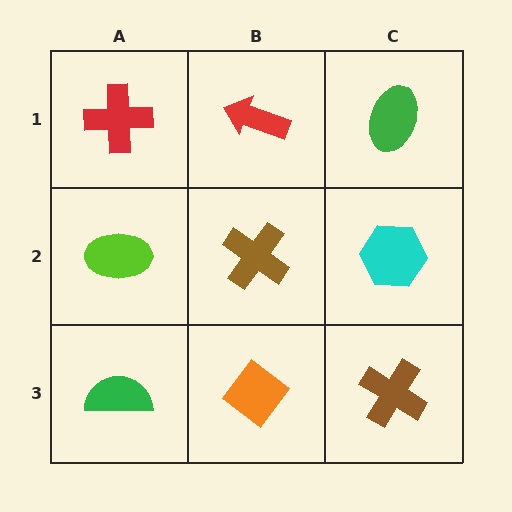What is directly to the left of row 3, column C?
An orange diamond.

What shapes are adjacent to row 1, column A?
A lime ellipse (row 2, column A), a red arrow (row 1, column B).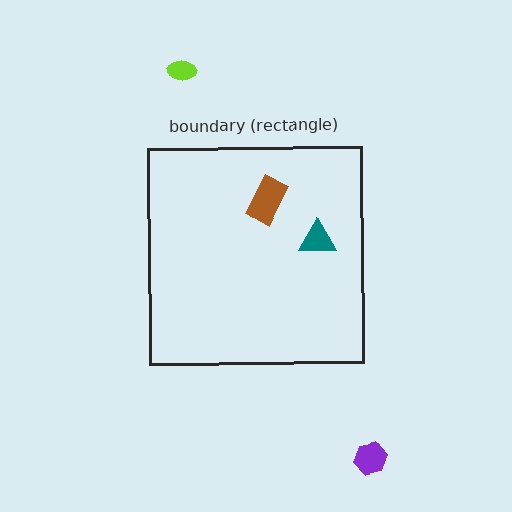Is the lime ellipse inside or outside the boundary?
Outside.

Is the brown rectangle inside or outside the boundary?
Inside.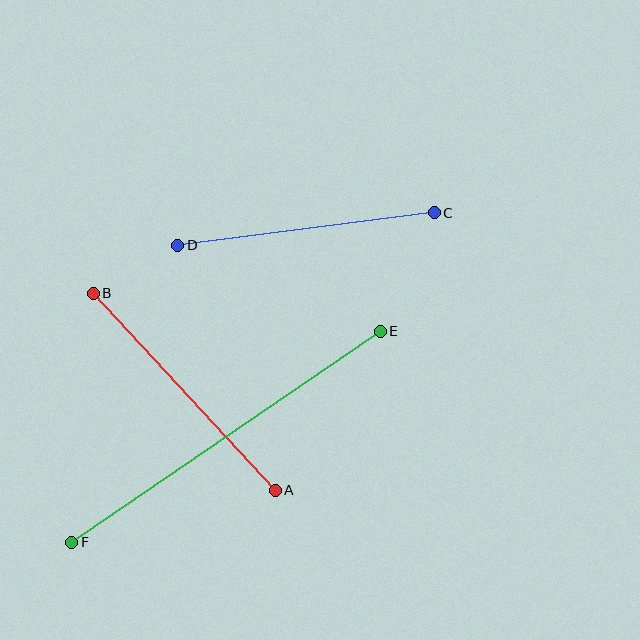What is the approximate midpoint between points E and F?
The midpoint is at approximately (226, 437) pixels.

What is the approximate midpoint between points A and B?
The midpoint is at approximately (184, 392) pixels.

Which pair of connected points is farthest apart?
Points E and F are farthest apart.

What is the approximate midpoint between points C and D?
The midpoint is at approximately (306, 229) pixels.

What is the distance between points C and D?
The distance is approximately 258 pixels.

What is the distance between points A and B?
The distance is approximately 268 pixels.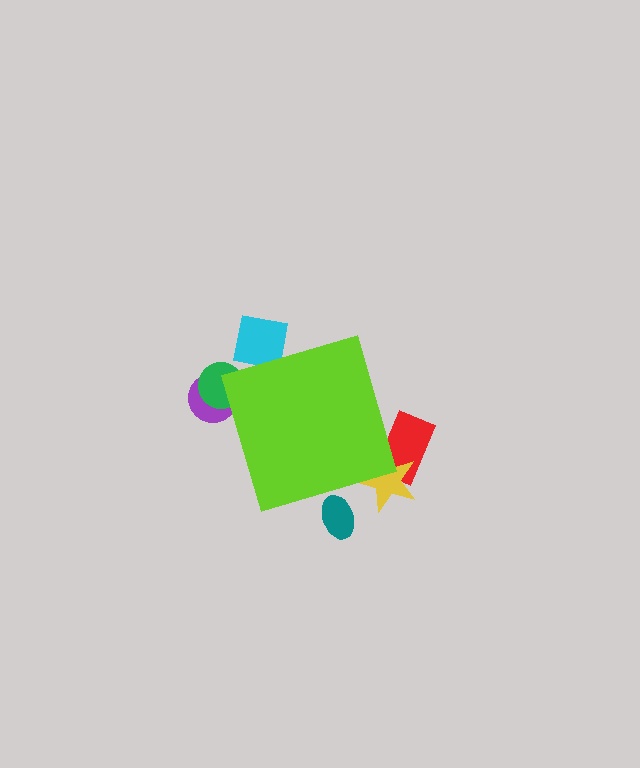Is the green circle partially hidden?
Yes, the green circle is partially hidden behind the lime diamond.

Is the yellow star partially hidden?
Yes, the yellow star is partially hidden behind the lime diamond.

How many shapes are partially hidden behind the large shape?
6 shapes are partially hidden.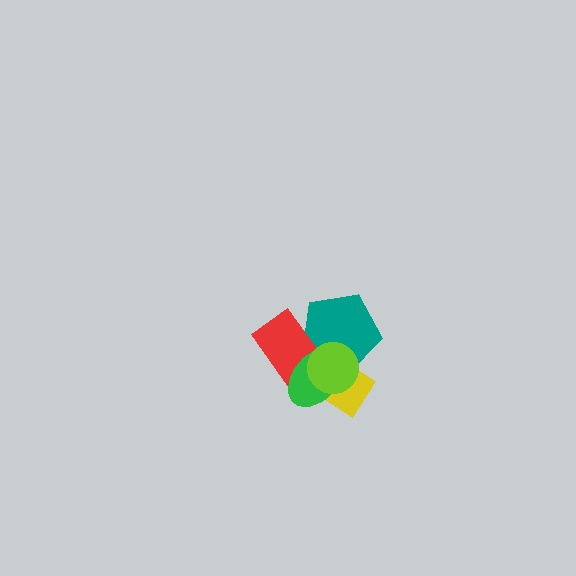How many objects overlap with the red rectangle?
4 objects overlap with the red rectangle.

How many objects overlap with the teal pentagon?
4 objects overlap with the teal pentagon.